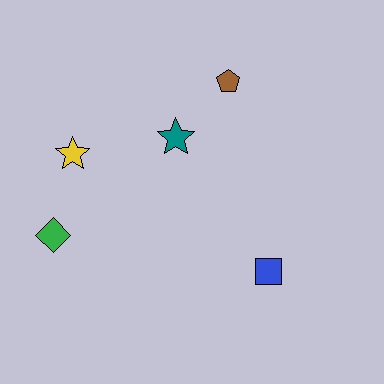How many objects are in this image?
There are 5 objects.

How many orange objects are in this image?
There are no orange objects.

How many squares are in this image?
There is 1 square.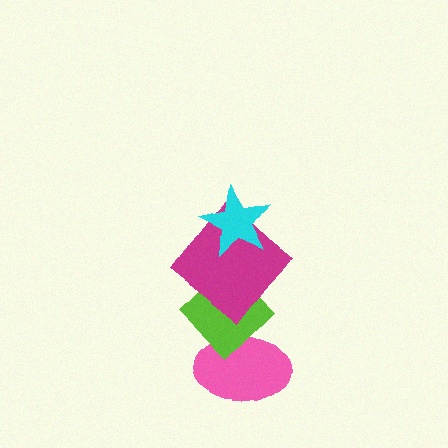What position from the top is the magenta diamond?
The magenta diamond is 2nd from the top.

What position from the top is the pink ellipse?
The pink ellipse is 4th from the top.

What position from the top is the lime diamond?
The lime diamond is 3rd from the top.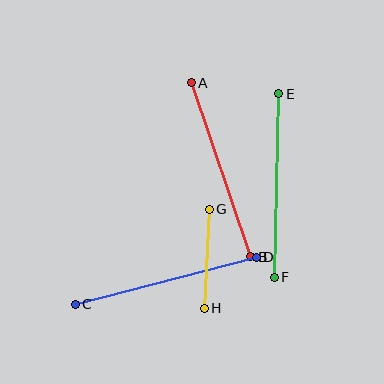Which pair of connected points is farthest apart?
Points C and D are farthest apart.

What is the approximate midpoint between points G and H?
The midpoint is at approximately (207, 259) pixels.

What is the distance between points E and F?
The distance is approximately 183 pixels.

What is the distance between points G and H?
The distance is approximately 99 pixels.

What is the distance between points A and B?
The distance is approximately 184 pixels.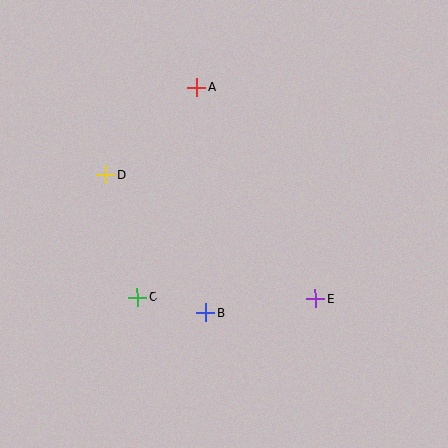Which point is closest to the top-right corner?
Point A is closest to the top-right corner.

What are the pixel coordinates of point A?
Point A is at (197, 87).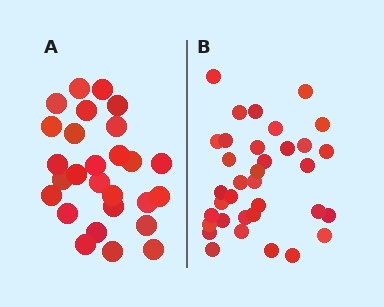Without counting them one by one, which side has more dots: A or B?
Region B (the right region) has more dots.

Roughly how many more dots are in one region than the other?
Region B has roughly 8 or so more dots than region A.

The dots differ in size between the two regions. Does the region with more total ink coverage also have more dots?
No. Region A has more total ink coverage because its dots are larger, but region B actually contains more individual dots. Total area can be misleading — the number of items is what matters here.